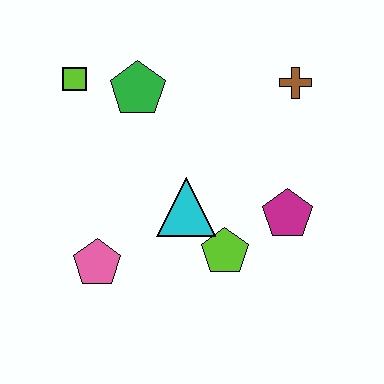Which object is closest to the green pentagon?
The lime square is closest to the green pentagon.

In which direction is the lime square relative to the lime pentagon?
The lime square is above the lime pentagon.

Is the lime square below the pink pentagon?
No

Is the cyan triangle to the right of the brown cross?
No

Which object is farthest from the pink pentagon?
The brown cross is farthest from the pink pentagon.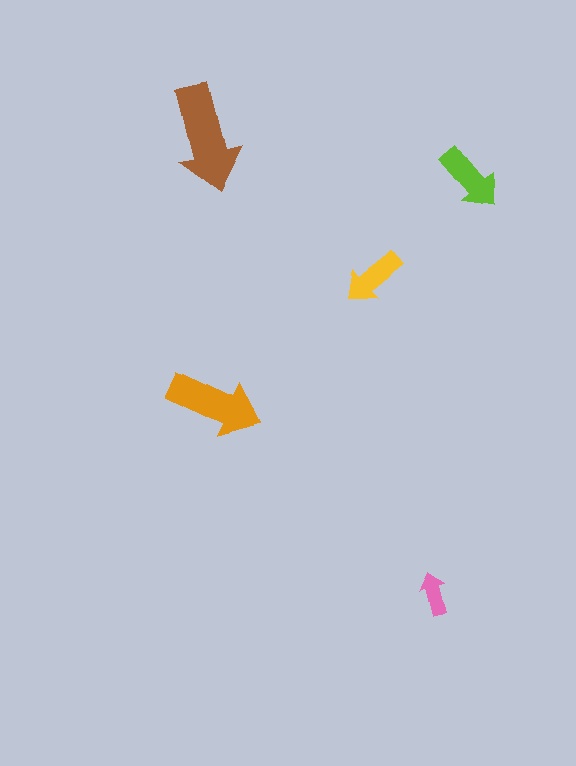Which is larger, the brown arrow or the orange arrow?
The brown one.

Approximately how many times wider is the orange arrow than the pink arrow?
About 2 times wider.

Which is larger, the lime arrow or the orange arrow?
The orange one.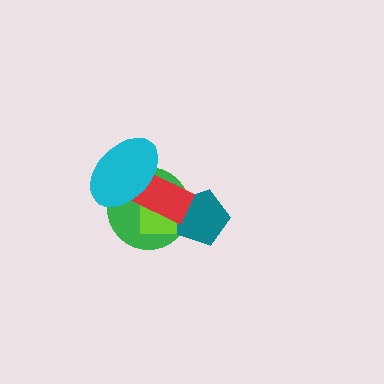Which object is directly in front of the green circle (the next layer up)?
The lime rectangle is directly in front of the green circle.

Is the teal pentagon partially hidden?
Yes, it is partially covered by another shape.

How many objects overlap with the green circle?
4 objects overlap with the green circle.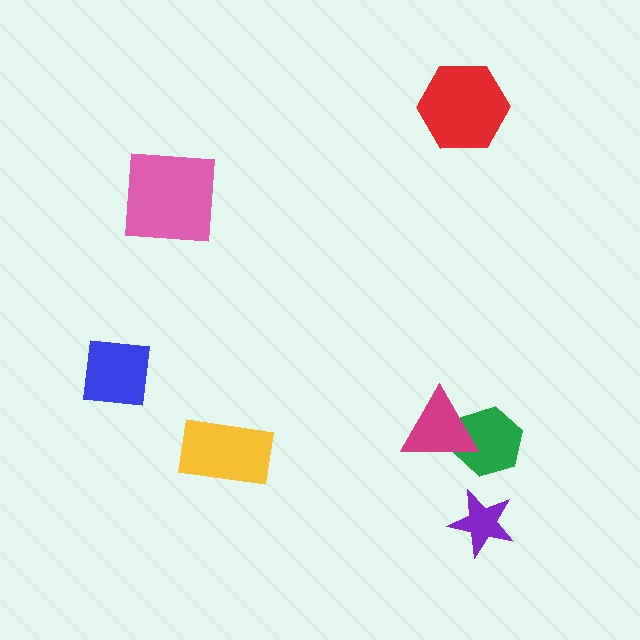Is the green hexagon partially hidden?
Yes, it is partially covered by another shape.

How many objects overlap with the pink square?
0 objects overlap with the pink square.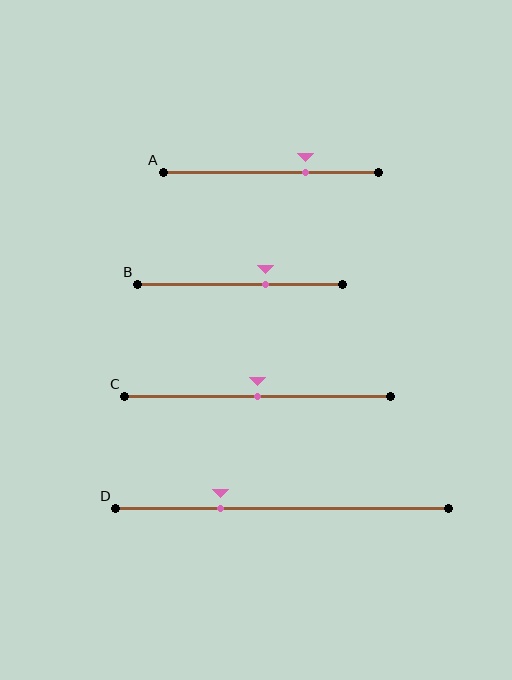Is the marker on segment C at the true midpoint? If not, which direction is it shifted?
Yes, the marker on segment C is at the true midpoint.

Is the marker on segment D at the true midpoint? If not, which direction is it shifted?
No, the marker on segment D is shifted to the left by about 18% of the segment length.